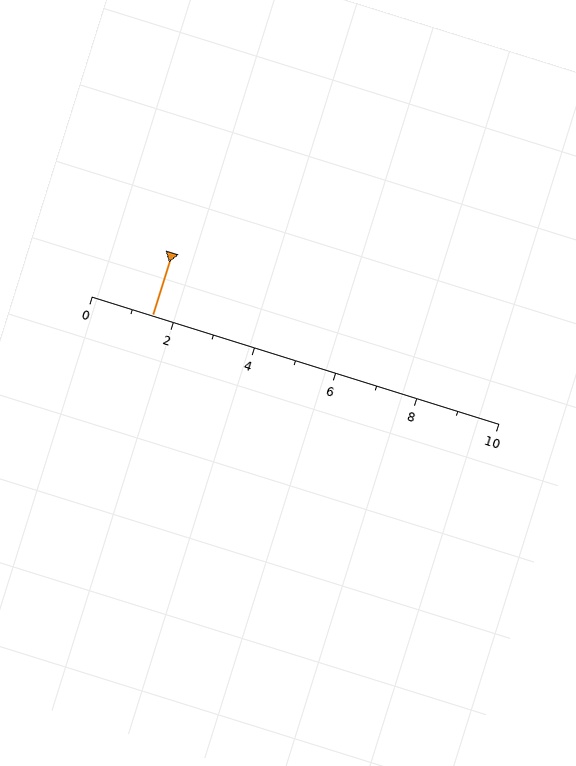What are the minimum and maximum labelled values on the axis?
The axis runs from 0 to 10.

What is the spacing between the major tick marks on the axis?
The major ticks are spaced 2 apart.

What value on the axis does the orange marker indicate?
The marker indicates approximately 1.5.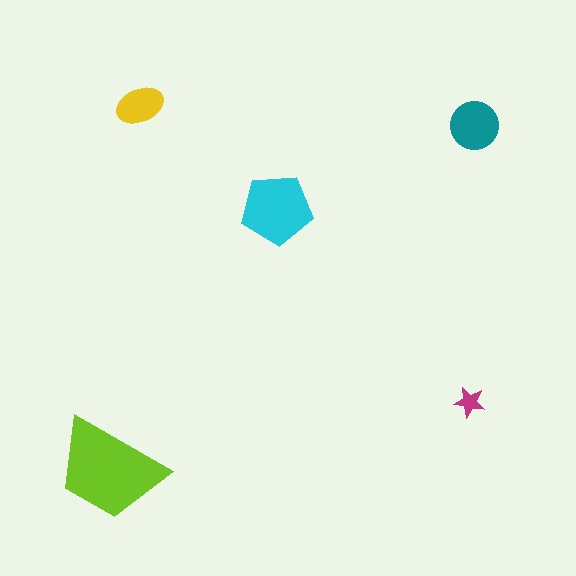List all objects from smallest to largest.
The magenta star, the yellow ellipse, the teal circle, the cyan pentagon, the lime trapezoid.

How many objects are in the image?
There are 5 objects in the image.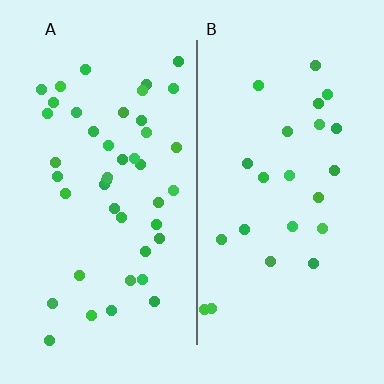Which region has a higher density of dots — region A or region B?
A (the left).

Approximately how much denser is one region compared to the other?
Approximately 1.9× — region A over region B.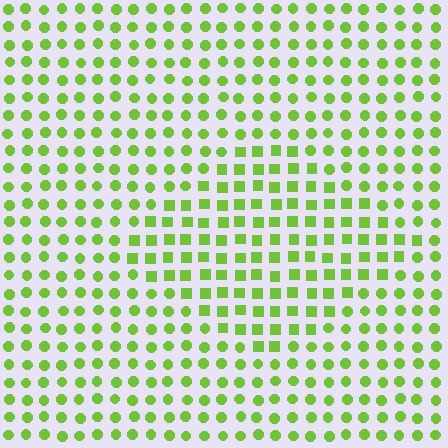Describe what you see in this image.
The image is filled with small lime elements arranged in a uniform grid. A diamond-shaped region contains squares, while the surrounding area contains circles. The boundary is defined purely by the change in element shape.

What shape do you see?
I see a diamond.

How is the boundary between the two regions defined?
The boundary is defined by a change in element shape: squares inside vs. circles outside. All elements share the same color and spacing.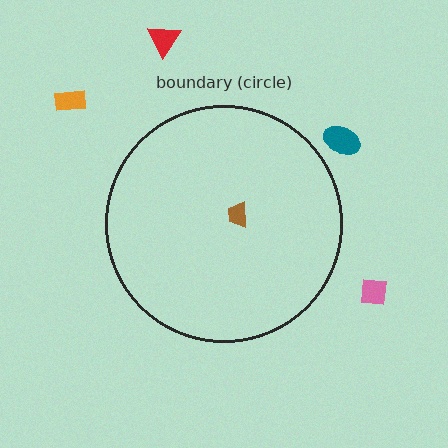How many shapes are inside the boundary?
1 inside, 4 outside.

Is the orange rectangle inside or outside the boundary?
Outside.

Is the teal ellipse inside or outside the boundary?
Outside.